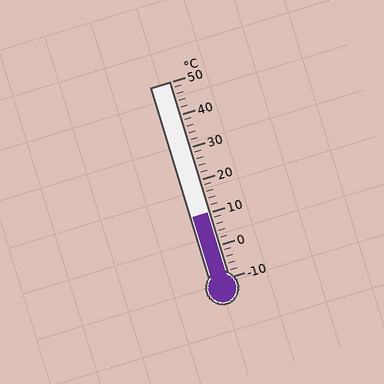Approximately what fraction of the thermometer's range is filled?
The thermometer is filled to approximately 35% of its range.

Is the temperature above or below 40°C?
The temperature is below 40°C.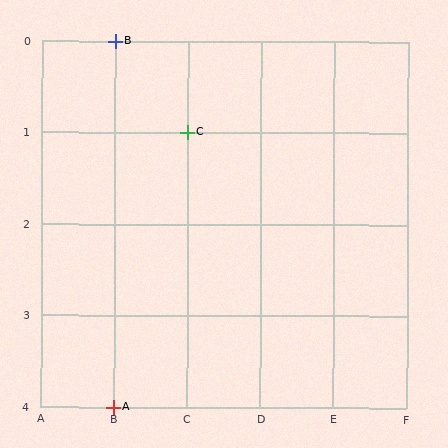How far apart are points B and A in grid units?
Points B and A are 4 rows apart.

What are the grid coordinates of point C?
Point C is at grid coordinates (C, 1).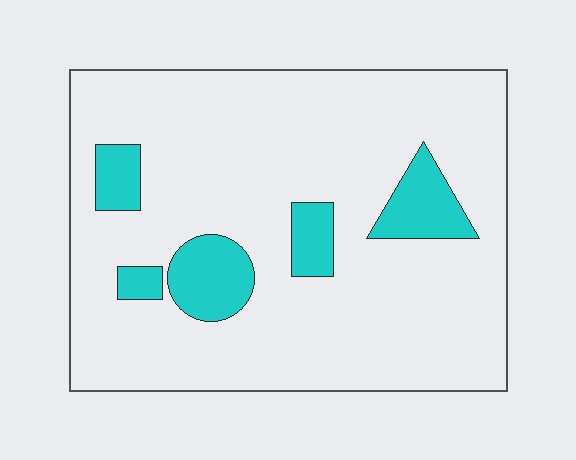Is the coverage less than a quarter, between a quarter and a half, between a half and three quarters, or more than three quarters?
Less than a quarter.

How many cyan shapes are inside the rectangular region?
5.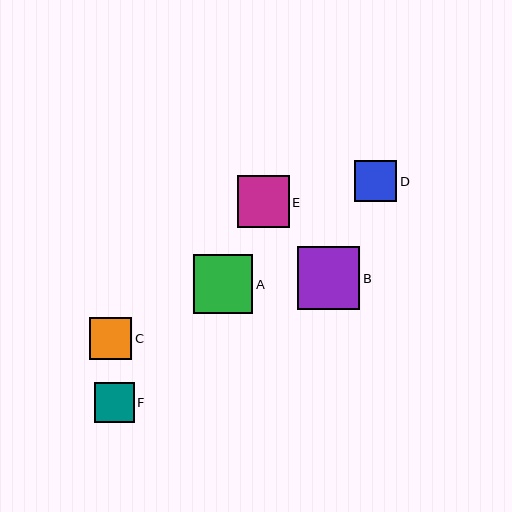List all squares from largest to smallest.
From largest to smallest: B, A, E, C, D, F.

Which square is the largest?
Square B is the largest with a size of approximately 63 pixels.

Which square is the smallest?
Square F is the smallest with a size of approximately 40 pixels.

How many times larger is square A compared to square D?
Square A is approximately 1.4 times the size of square D.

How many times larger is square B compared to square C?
Square B is approximately 1.5 times the size of square C.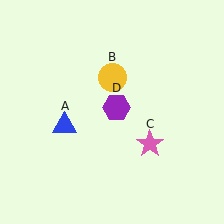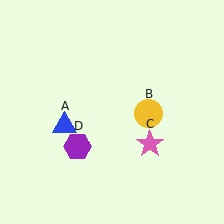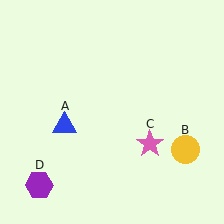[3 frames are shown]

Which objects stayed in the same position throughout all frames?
Blue triangle (object A) and pink star (object C) remained stationary.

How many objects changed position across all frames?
2 objects changed position: yellow circle (object B), purple hexagon (object D).